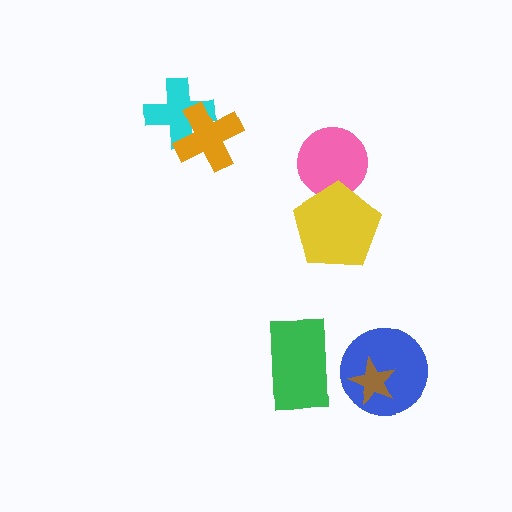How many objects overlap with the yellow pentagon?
1 object overlaps with the yellow pentagon.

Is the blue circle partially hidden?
Yes, it is partially covered by another shape.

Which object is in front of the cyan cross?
The orange cross is in front of the cyan cross.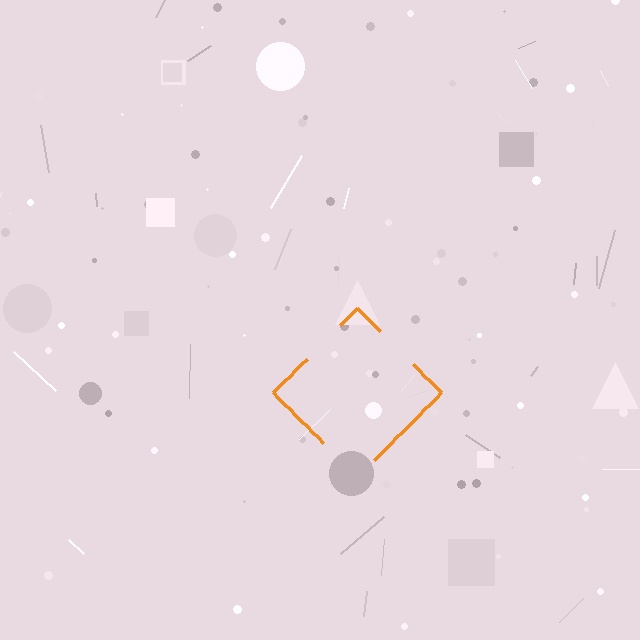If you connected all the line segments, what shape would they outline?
They would outline a diamond.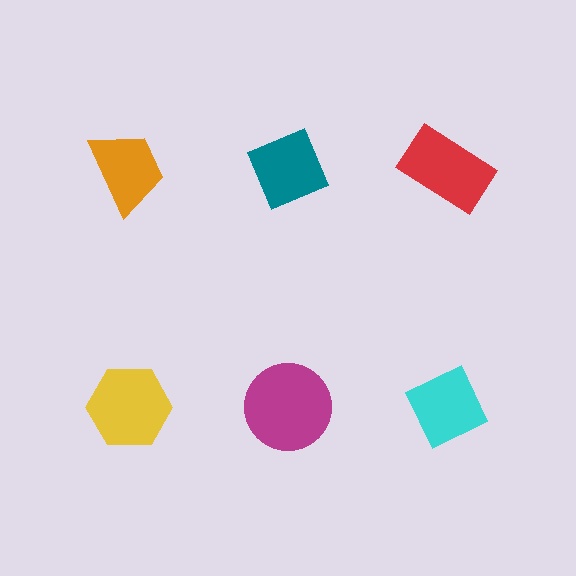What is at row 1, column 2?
A teal diamond.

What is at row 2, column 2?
A magenta circle.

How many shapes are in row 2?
3 shapes.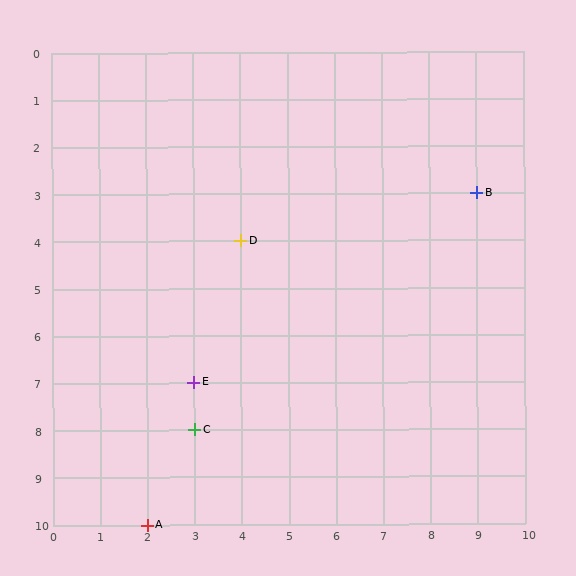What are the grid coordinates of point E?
Point E is at grid coordinates (3, 7).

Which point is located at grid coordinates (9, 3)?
Point B is at (9, 3).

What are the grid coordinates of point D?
Point D is at grid coordinates (4, 4).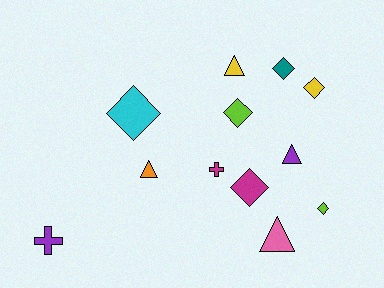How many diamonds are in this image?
There are 6 diamonds.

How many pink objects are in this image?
There is 1 pink object.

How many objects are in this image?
There are 12 objects.